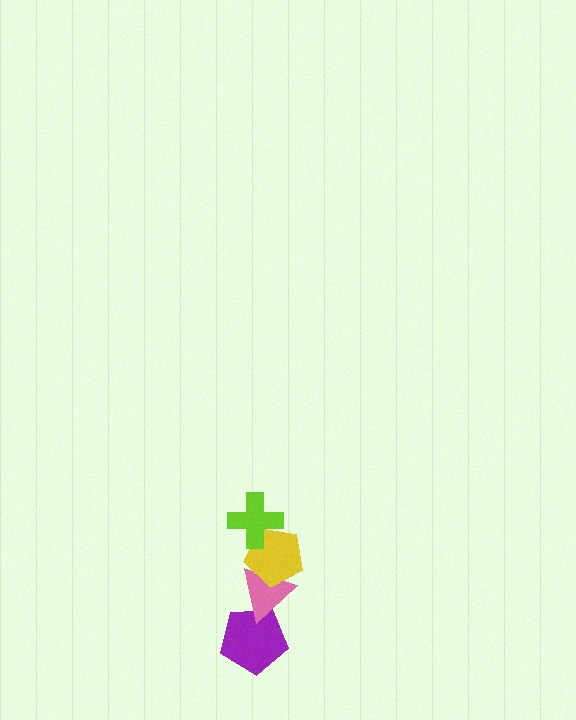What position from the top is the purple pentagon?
The purple pentagon is 4th from the top.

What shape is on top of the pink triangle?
The yellow pentagon is on top of the pink triangle.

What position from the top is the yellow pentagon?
The yellow pentagon is 2nd from the top.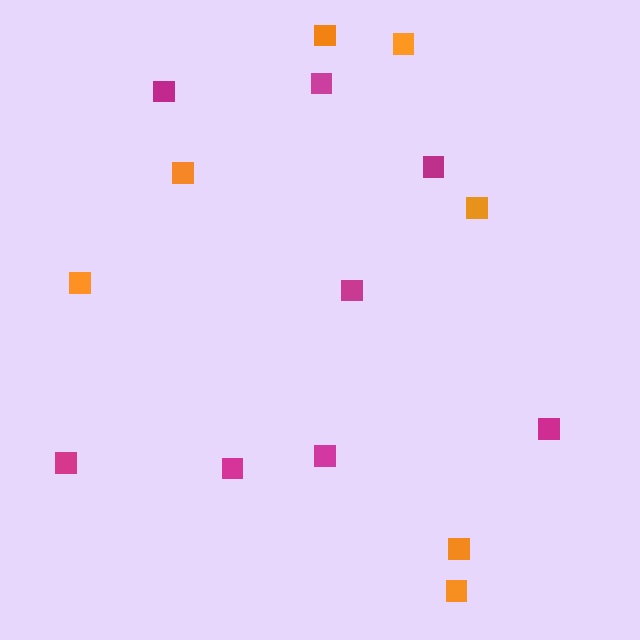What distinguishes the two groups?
There are 2 groups: one group of magenta squares (8) and one group of orange squares (7).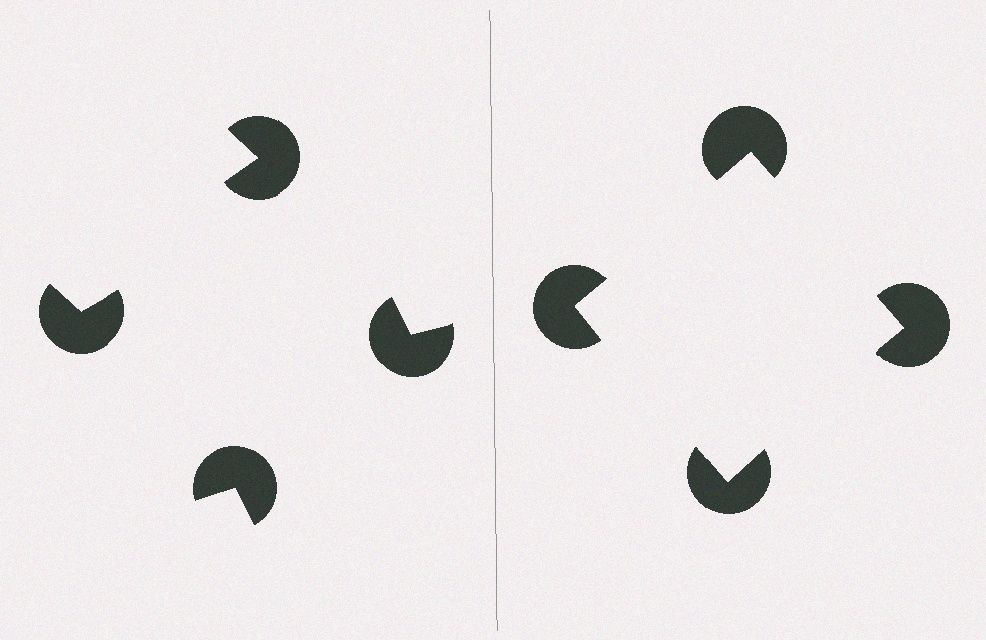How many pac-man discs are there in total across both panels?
8 — 4 on each side.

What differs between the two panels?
The pac-man discs are positioned identically on both sides; only the wedge orientations differ. On the right they align to a square; on the left they are misaligned.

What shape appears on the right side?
An illusory square.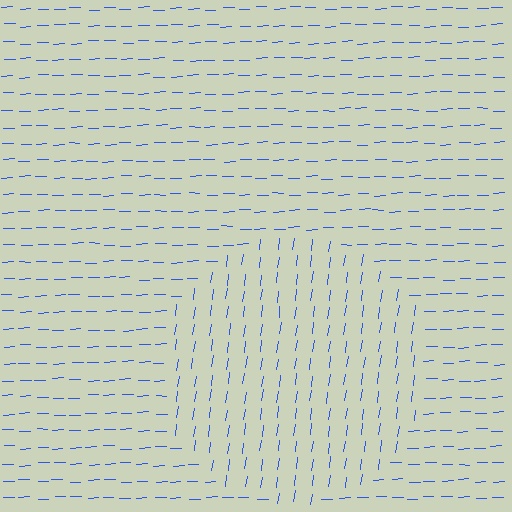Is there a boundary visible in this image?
Yes, there is a texture boundary formed by a change in line orientation.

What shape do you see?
I see a circle.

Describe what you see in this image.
The image is filled with small blue line segments. A circle region in the image has lines oriented differently from the surrounding lines, creating a visible texture boundary.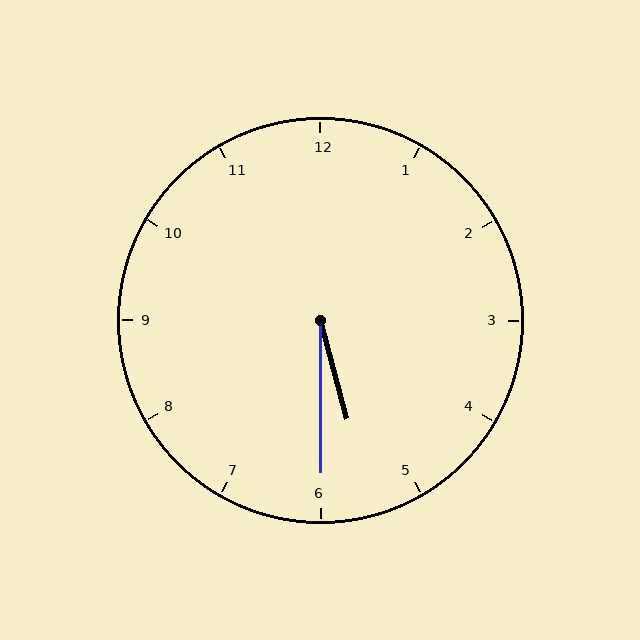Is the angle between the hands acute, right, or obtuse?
It is acute.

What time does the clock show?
5:30.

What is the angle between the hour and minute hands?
Approximately 15 degrees.